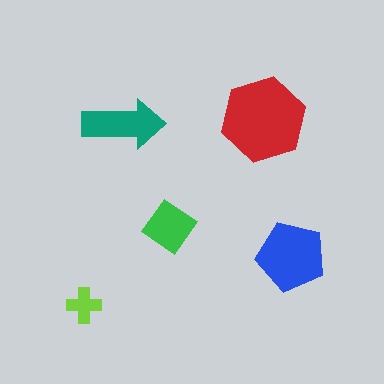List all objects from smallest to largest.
The lime cross, the green diamond, the teal arrow, the blue pentagon, the red hexagon.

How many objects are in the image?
There are 5 objects in the image.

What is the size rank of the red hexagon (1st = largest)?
1st.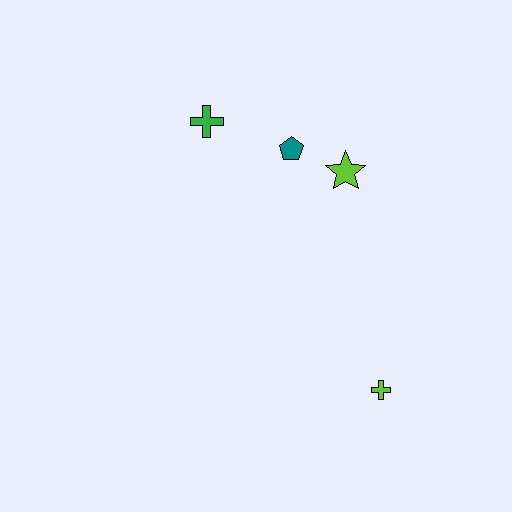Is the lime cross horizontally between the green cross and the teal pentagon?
No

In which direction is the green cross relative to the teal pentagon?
The green cross is to the left of the teal pentagon.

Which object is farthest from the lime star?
The lime cross is farthest from the lime star.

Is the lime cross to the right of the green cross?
Yes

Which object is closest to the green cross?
The teal pentagon is closest to the green cross.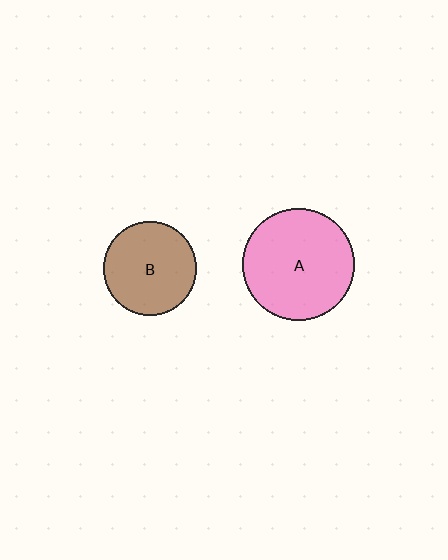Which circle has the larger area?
Circle A (pink).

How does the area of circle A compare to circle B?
Approximately 1.4 times.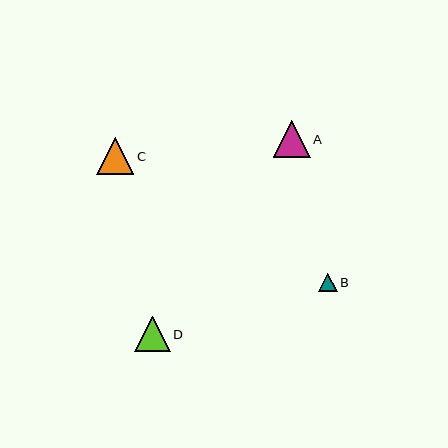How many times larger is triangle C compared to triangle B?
Triangle C is approximately 2.0 times the size of triangle B.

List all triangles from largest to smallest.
From largest to smallest: C, A, D, B.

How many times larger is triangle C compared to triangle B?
Triangle C is approximately 2.0 times the size of triangle B.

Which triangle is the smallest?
Triangle B is the smallest with a size of approximately 19 pixels.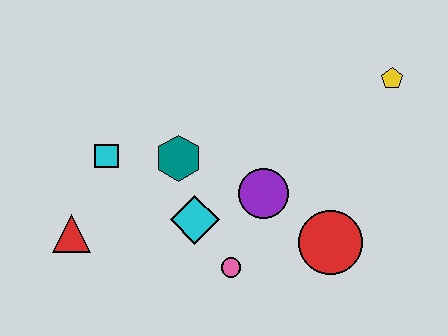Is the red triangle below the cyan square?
Yes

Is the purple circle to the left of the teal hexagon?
No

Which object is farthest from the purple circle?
The red triangle is farthest from the purple circle.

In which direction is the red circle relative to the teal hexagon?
The red circle is to the right of the teal hexagon.